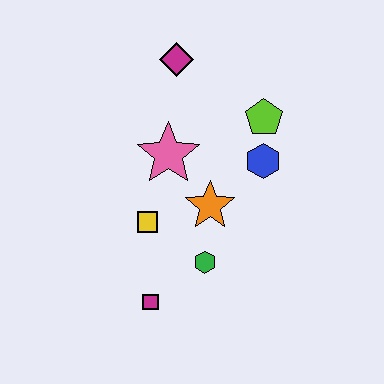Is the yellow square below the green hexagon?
No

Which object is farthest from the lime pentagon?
The magenta square is farthest from the lime pentagon.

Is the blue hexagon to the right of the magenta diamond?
Yes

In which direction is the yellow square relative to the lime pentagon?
The yellow square is to the left of the lime pentagon.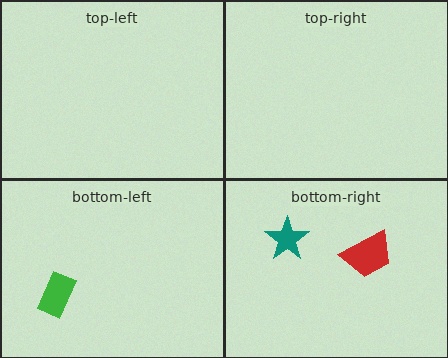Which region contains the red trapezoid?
The bottom-right region.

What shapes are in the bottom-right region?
The teal star, the red trapezoid.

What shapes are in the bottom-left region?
The green rectangle.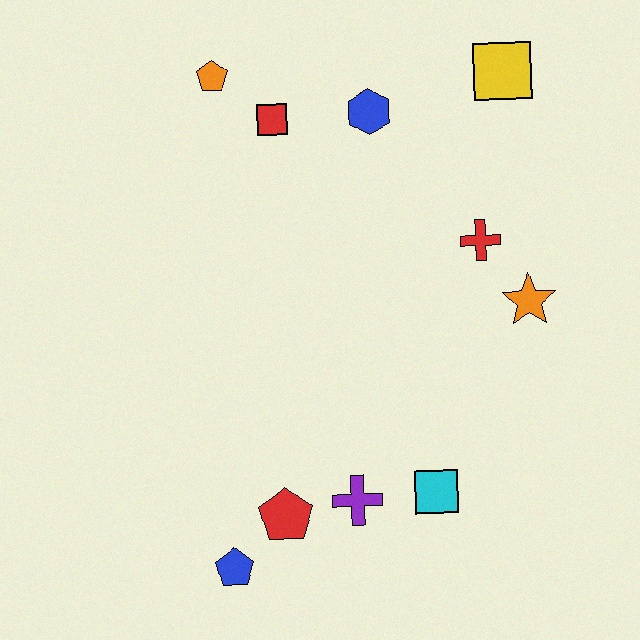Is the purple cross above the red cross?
No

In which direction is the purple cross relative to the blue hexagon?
The purple cross is below the blue hexagon.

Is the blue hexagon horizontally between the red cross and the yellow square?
No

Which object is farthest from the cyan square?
The orange pentagon is farthest from the cyan square.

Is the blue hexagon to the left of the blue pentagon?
No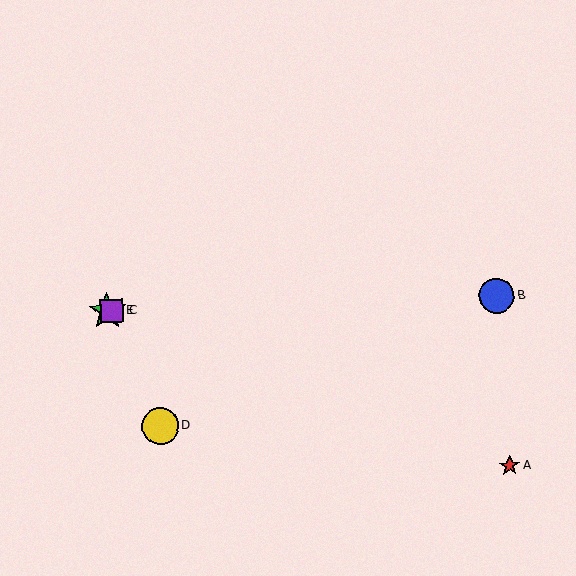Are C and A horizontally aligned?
No, C is at y≈311 and A is at y≈466.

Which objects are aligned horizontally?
Objects B, C, E are aligned horizontally.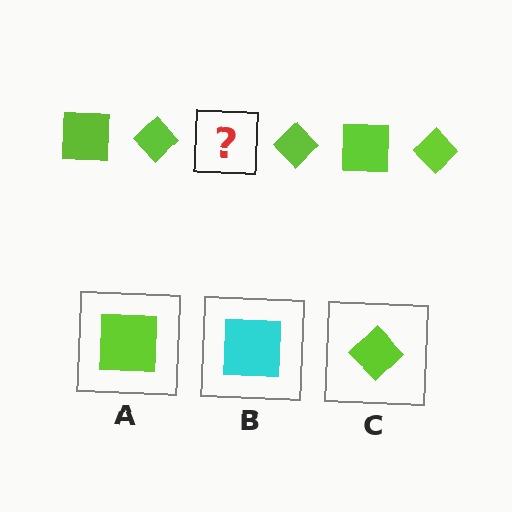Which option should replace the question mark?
Option A.